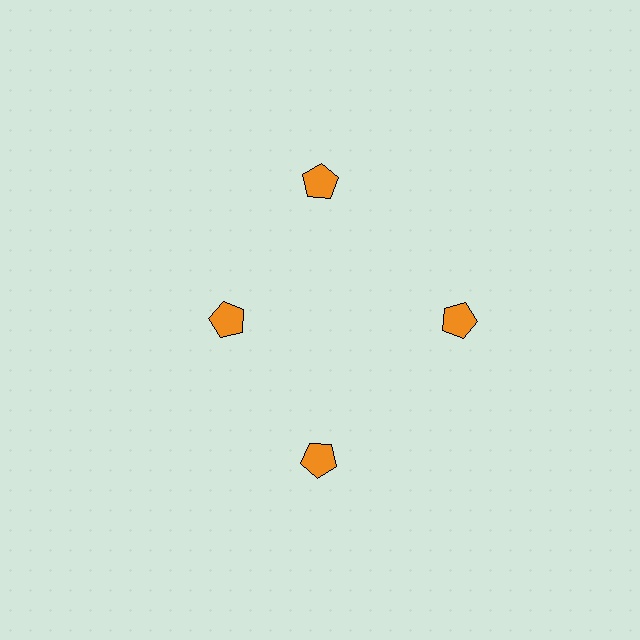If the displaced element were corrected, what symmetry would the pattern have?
It would have 4-fold rotational symmetry — the pattern would map onto itself every 90 degrees.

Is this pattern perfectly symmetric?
No. The 4 orange pentagons are arranged in a ring, but one element near the 9 o'clock position is pulled inward toward the center, breaking the 4-fold rotational symmetry.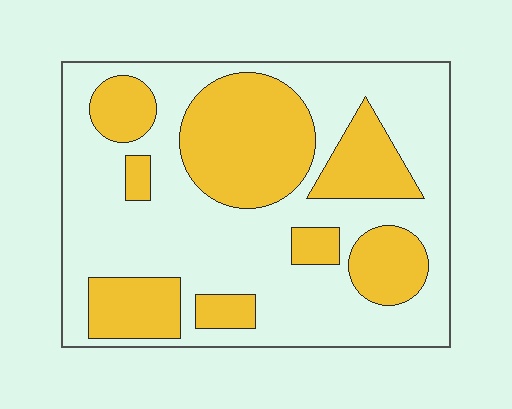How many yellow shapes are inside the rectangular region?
8.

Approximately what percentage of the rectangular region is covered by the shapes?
Approximately 35%.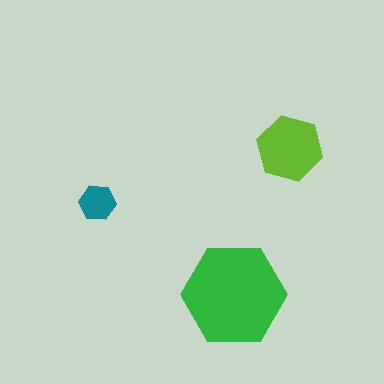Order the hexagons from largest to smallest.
the green one, the lime one, the teal one.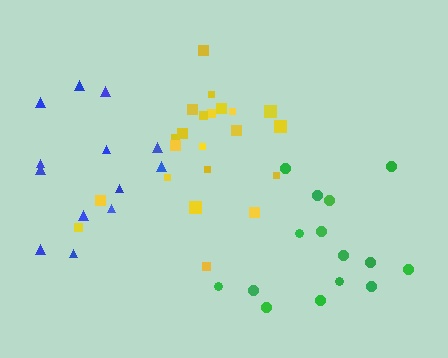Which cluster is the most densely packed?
Yellow.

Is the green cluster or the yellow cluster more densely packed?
Yellow.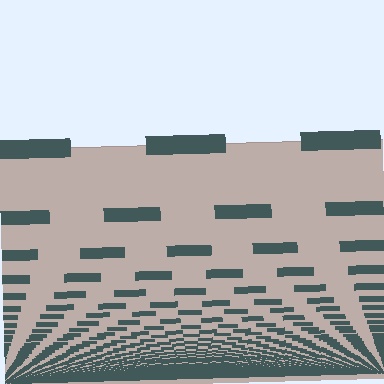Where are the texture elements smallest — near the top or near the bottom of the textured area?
Near the bottom.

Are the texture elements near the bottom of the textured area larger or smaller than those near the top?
Smaller. The gradient is inverted — elements near the bottom are smaller and denser.